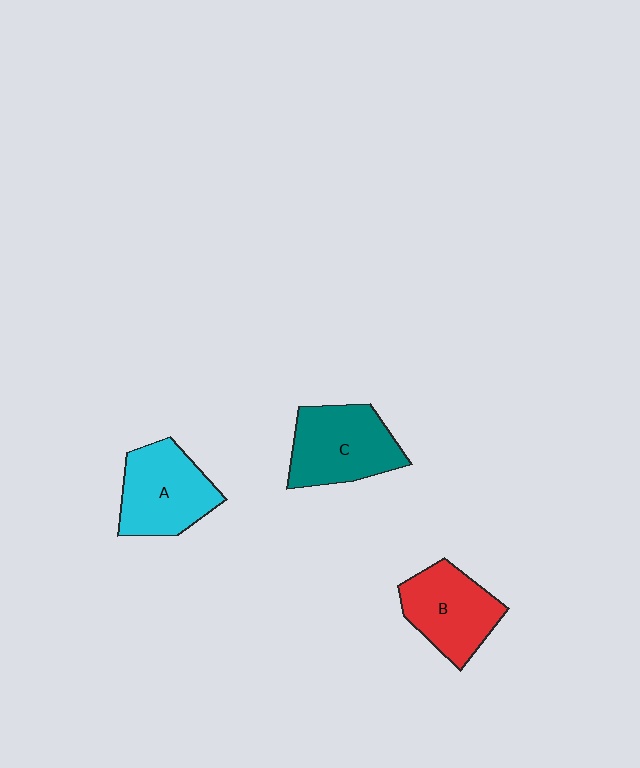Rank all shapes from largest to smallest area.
From largest to smallest: C (teal), A (cyan), B (red).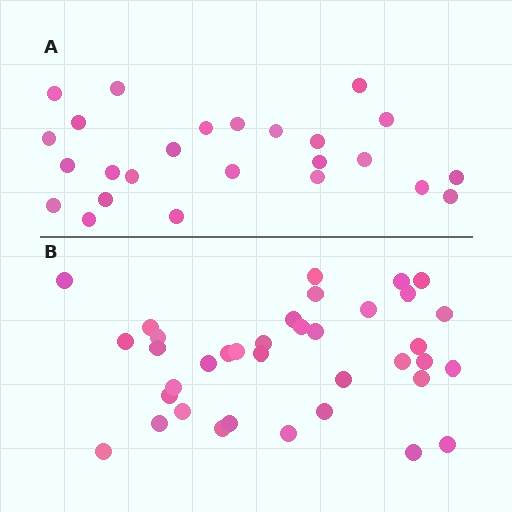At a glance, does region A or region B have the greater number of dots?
Region B (the bottom region) has more dots.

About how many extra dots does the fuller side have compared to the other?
Region B has roughly 12 or so more dots than region A.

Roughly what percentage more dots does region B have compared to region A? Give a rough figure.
About 50% more.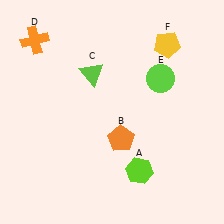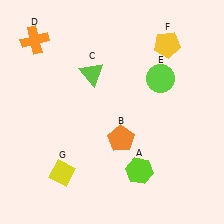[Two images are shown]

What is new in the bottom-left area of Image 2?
A yellow diamond (G) was added in the bottom-left area of Image 2.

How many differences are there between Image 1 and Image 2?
There is 1 difference between the two images.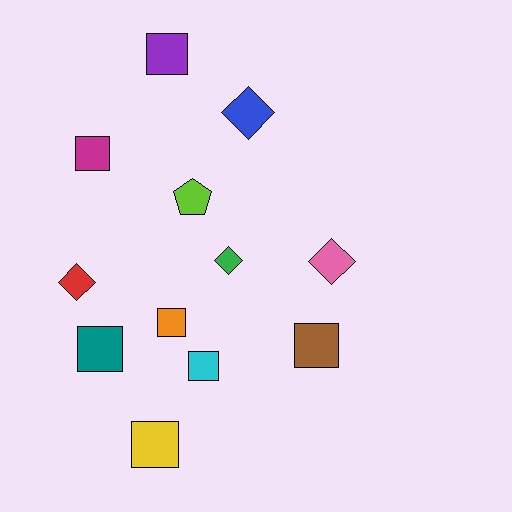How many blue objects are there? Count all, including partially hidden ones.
There is 1 blue object.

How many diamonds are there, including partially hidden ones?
There are 4 diamonds.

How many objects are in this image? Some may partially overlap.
There are 12 objects.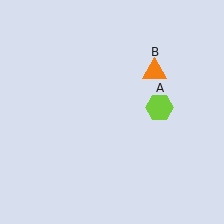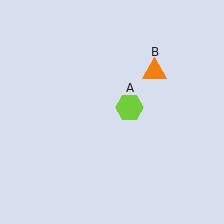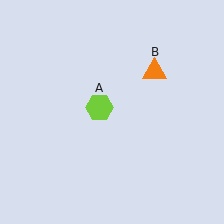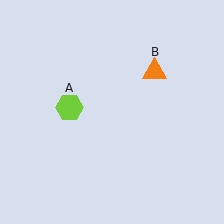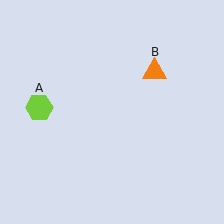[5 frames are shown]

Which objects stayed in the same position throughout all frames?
Orange triangle (object B) remained stationary.